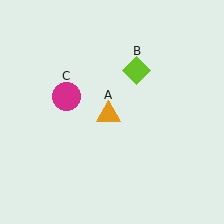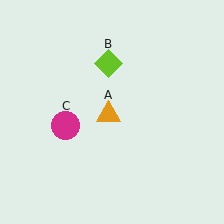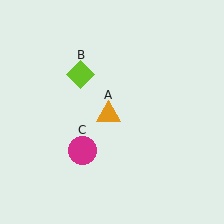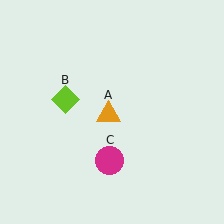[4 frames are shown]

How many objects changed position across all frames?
2 objects changed position: lime diamond (object B), magenta circle (object C).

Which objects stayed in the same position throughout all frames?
Orange triangle (object A) remained stationary.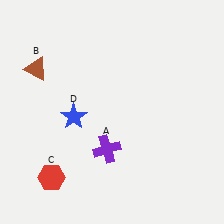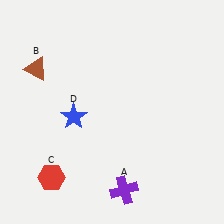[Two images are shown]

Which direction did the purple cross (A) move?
The purple cross (A) moved down.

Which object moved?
The purple cross (A) moved down.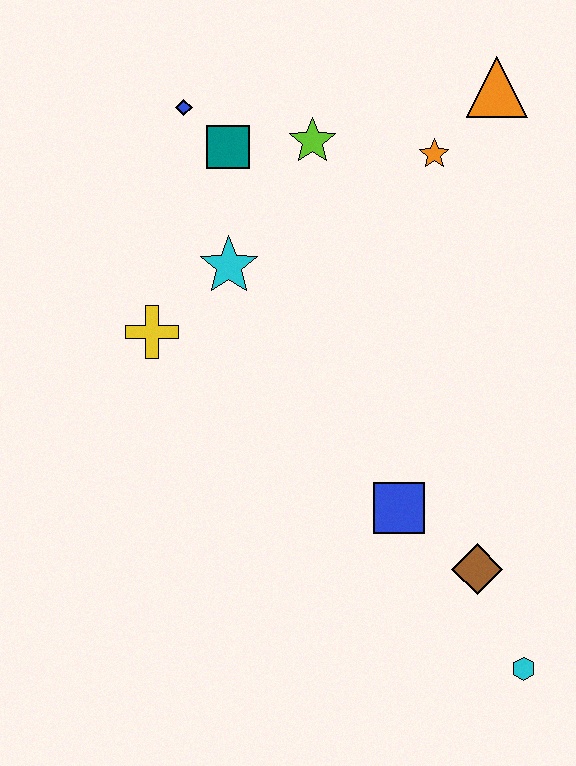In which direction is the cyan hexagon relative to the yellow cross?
The cyan hexagon is to the right of the yellow cross.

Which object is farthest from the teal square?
The cyan hexagon is farthest from the teal square.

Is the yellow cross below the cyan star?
Yes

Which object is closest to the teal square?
The blue diamond is closest to the teal square.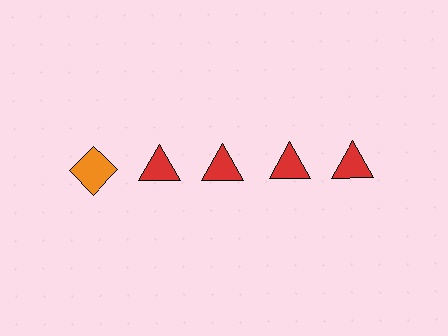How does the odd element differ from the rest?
It differs in both color (orange instead of red) and shape (diamond instead of triangle).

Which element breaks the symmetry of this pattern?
The orange diamond in the top row, leftmost column breaks the symmetry. All other shapes are red triangles.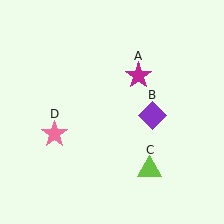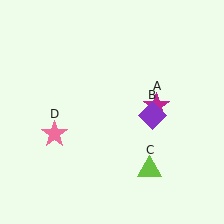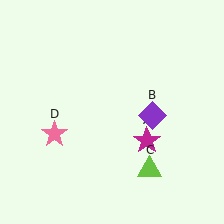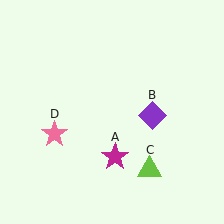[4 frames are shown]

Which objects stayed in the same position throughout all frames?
Purple diamond (object B) and lime triangle (object C) and pink star (object D) remained stationary.